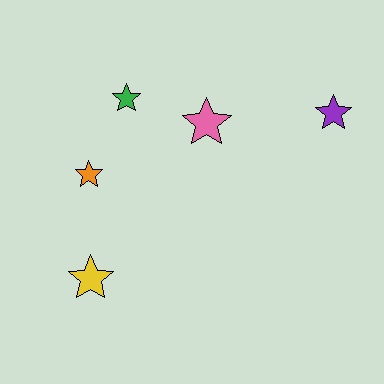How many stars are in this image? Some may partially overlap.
There are 5 stars.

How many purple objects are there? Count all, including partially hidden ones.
There is 1 purple object.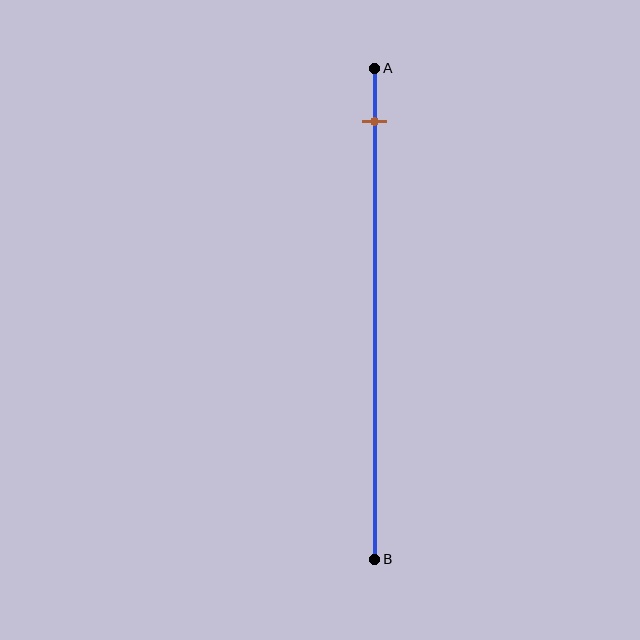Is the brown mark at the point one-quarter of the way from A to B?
No, the mark is at about 10% from A, not at the 25% one-quarter point.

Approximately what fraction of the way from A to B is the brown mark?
The brown mark is approximately 10% of the way from A to B.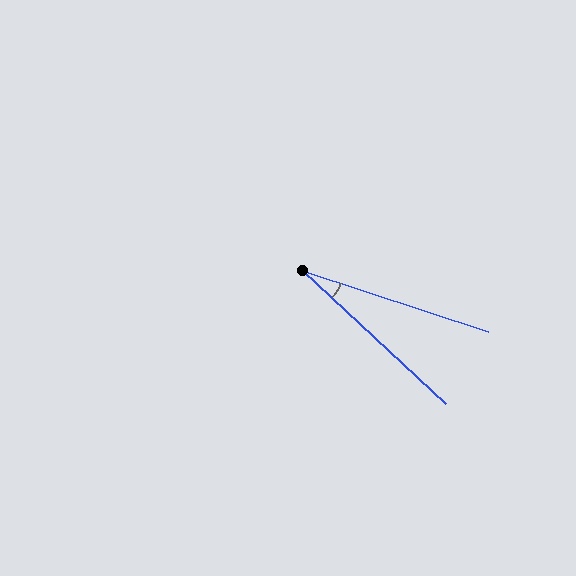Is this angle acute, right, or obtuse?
It is acute.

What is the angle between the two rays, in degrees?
Approximately 25 degrees.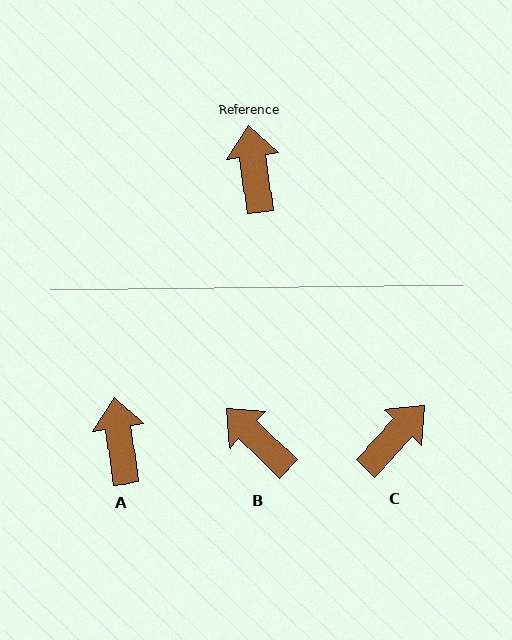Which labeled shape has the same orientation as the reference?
A.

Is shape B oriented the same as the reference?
No, it is off by about 39 degrees.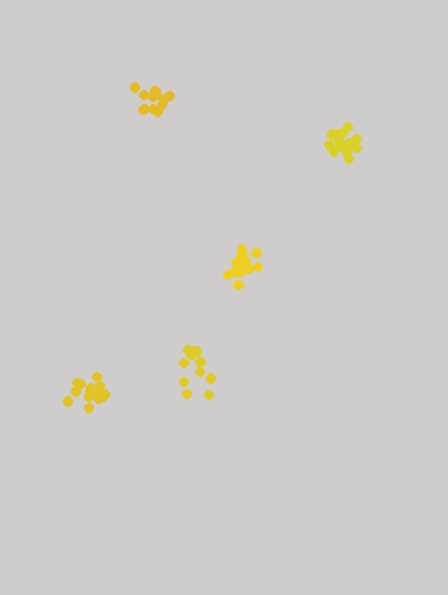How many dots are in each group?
Group 1: 12 dots, Group 2: 14 dots, Group 3: 14 dots, Group 4: 16 dots, Group 5: 11 dots (67 total).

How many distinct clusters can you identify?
There are 5 distinct clusters.